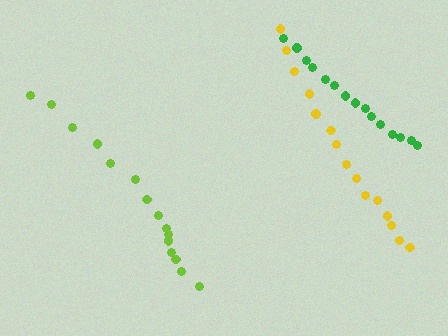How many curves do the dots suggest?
There are 3 distinct paths.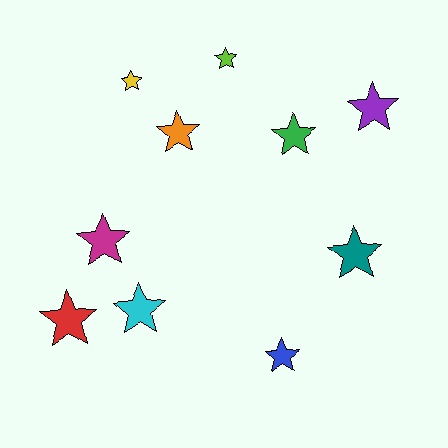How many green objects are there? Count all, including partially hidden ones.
There is 1 green object.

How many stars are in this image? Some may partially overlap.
There are 10 stars.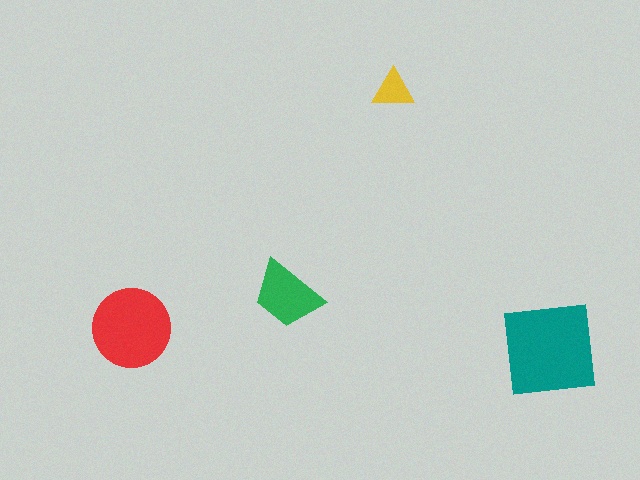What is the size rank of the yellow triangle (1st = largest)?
4th.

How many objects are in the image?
There are 4 objects in the image.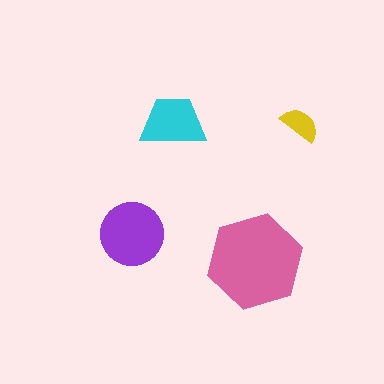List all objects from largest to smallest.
The pink hexagon, the purple circle, the cyan trapezoid, the yellow semicircle.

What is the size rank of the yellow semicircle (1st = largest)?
4th.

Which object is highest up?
The cyan trapezoid is topmost.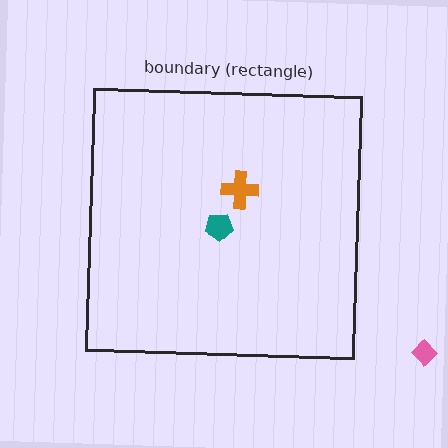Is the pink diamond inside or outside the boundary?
Outside.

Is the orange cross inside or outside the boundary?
Inside.